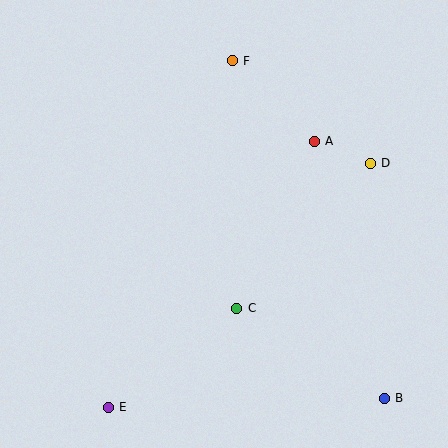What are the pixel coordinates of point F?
Point F is at (232, 61).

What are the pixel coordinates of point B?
Point B is at (384, 398).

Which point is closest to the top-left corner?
Point F is closest to the top-left corner.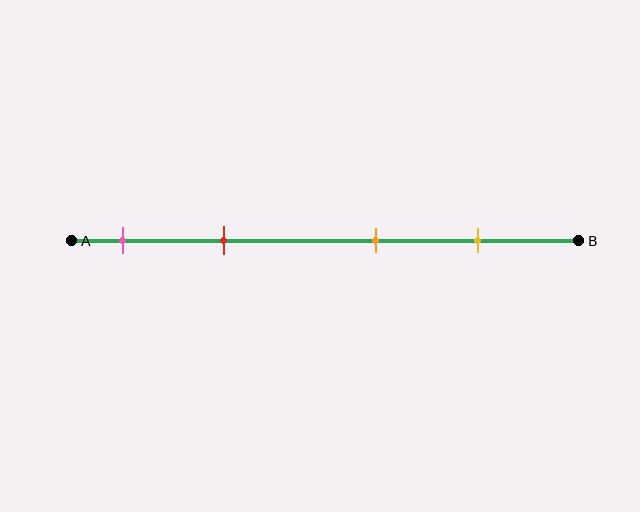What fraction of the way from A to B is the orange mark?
The orange mark is approximately 60% (0.6) of the way from A to B.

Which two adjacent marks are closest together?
The pink and red marks are the closest adjacent pair.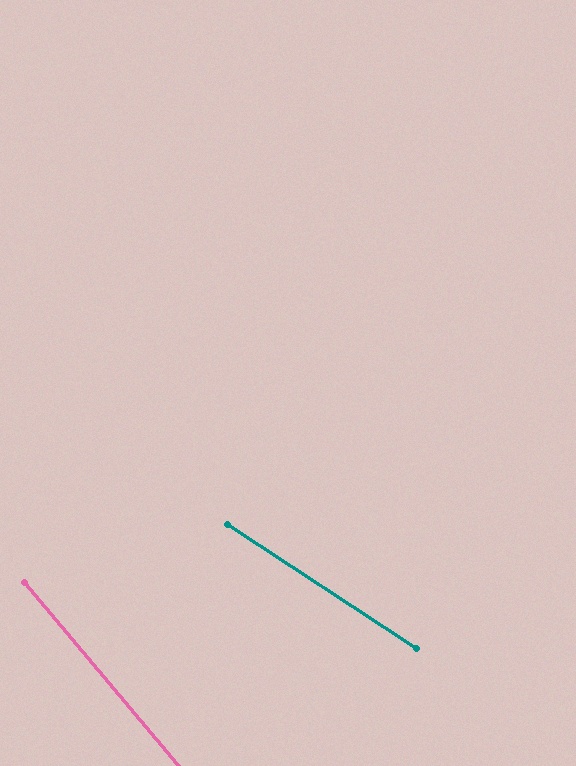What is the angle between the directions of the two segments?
Approximately 17 degrees.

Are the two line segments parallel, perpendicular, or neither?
Neither parallel nor perpendicular — they differ by about 17°.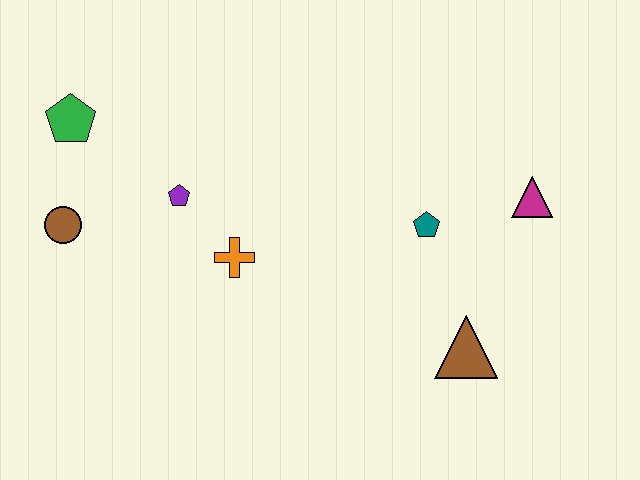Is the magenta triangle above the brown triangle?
Yes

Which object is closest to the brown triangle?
The teal pentagon is closest to the brown triangle.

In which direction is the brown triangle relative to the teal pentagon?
The brown triangle is below the teal pentagon.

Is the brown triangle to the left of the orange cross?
No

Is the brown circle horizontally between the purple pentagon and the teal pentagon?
No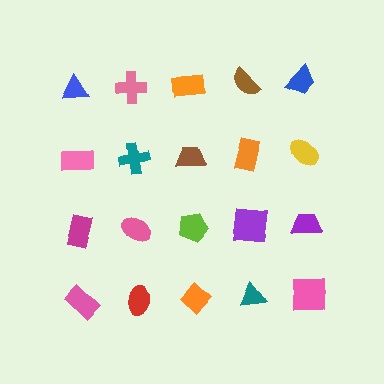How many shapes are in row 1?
5 shapes.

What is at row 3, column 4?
A purple square.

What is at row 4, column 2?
A red ellipse.